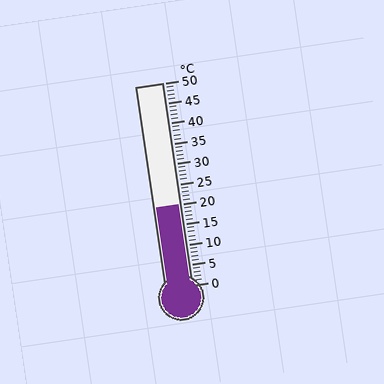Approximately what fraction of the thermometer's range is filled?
The thermometer is filled to approximately 40% of its range.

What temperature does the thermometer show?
The thermometer shows approximately 20°C.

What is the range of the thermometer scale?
The thermometer scale ranges from 0°C to 50°C.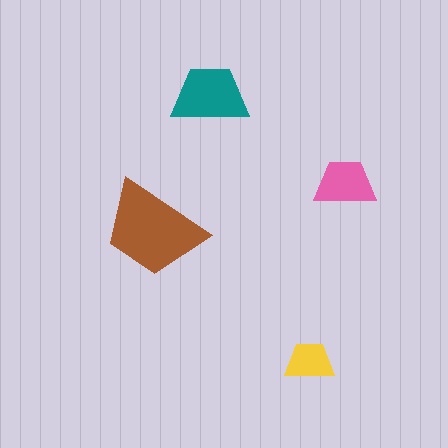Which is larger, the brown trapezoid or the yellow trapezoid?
The brown one.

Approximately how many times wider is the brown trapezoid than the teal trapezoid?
About 1.5 times wider.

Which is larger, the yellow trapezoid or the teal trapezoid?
The teal one.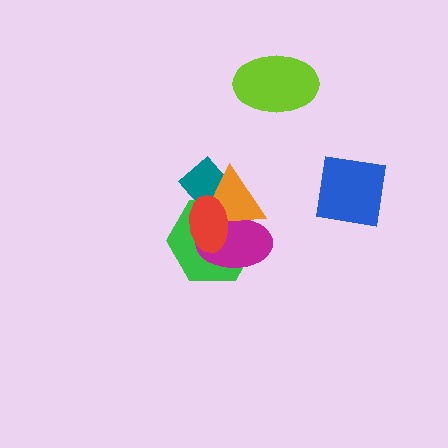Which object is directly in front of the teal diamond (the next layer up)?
The green hexagon is directly in front of the teal diamond.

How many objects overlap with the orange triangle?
4 objects overlap with the orange triangle.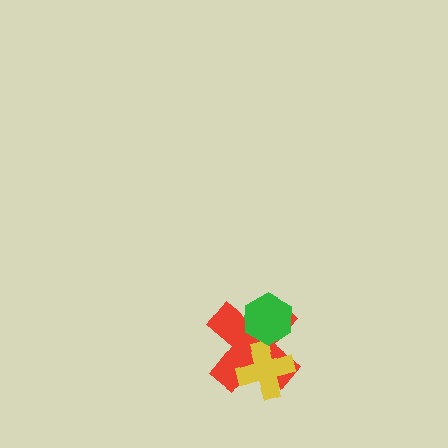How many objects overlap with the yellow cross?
1 object overlaps with the yellow cross.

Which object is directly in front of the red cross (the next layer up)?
The yellow cross is directly in front of the red cross.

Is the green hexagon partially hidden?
No, no other shape covers it.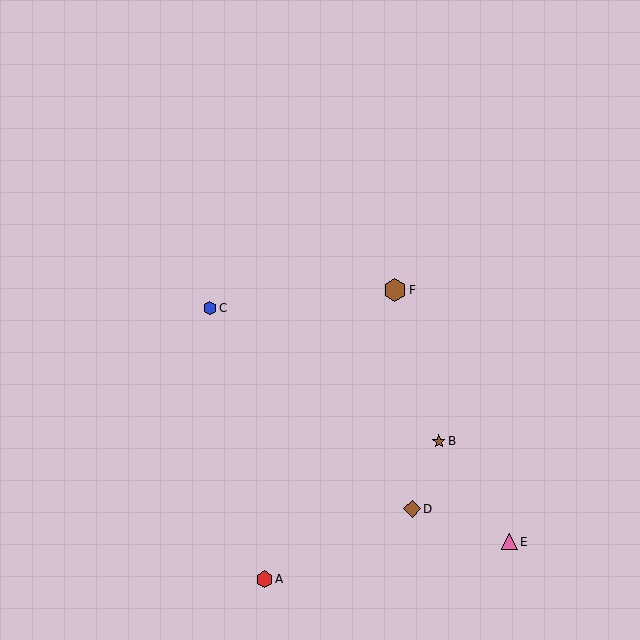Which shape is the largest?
The brown hexagon (labeled F) is the largest.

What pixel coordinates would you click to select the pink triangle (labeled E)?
Click at (509, 542) to select the pink triangle E.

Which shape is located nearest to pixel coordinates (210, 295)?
The blue hexagon (labeled C) at (210, 308) is nearest to that location.